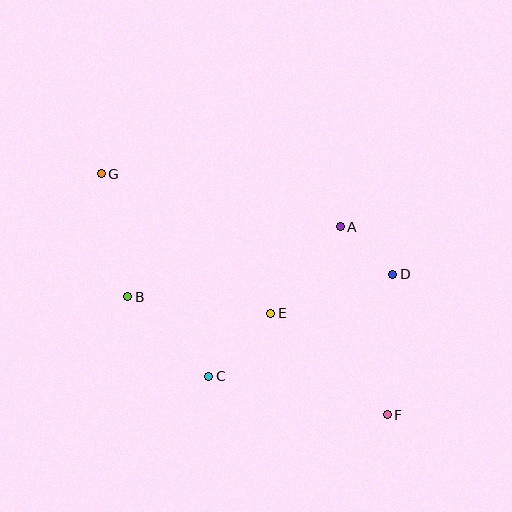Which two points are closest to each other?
Points A and D are closest to each other.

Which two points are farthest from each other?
Points F and G are farthest from each other.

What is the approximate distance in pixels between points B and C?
The distance between B and C is approximately 114 pixels.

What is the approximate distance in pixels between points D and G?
The distance between D and G is approximately 308 pixels.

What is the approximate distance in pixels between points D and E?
The distance between D and E is approximately 128 pixels.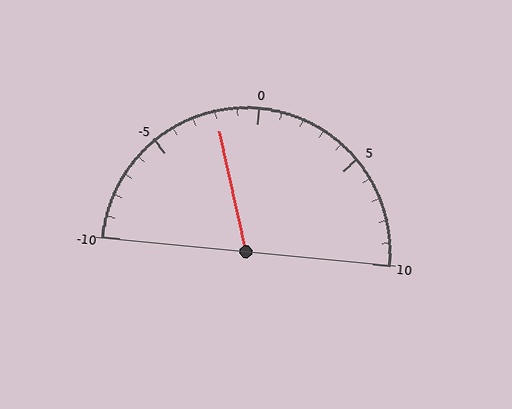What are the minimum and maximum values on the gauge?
The gauge ranges from -10 to 10.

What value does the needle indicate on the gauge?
The needle indicates approximately -2.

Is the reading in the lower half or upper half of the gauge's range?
The reading is in the lower half of the range (-10 to 10).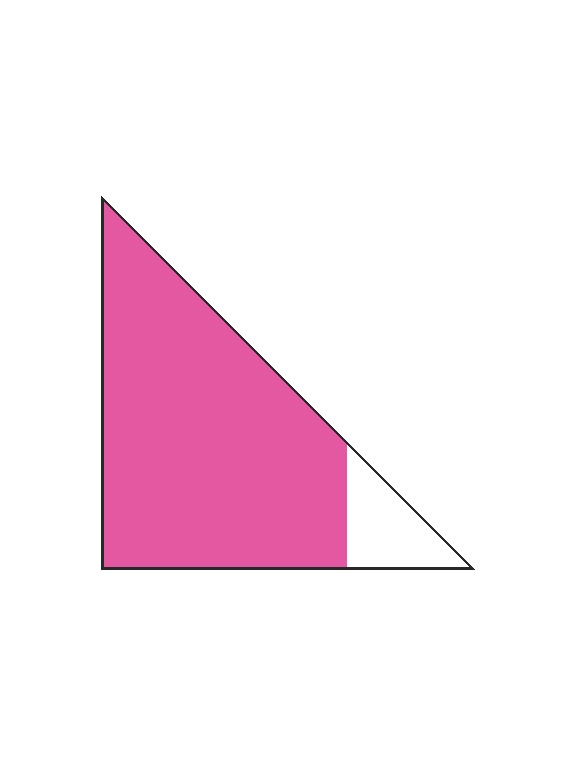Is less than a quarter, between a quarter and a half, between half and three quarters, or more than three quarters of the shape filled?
More than three quarters.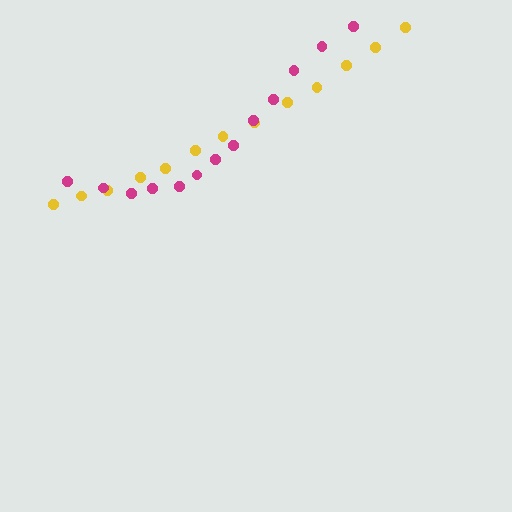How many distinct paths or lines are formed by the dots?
There are 2 distinct paths.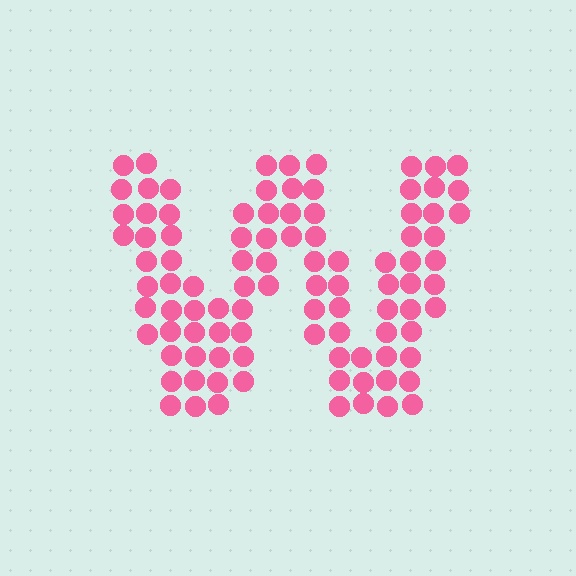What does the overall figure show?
The overall figure shows the letter W.